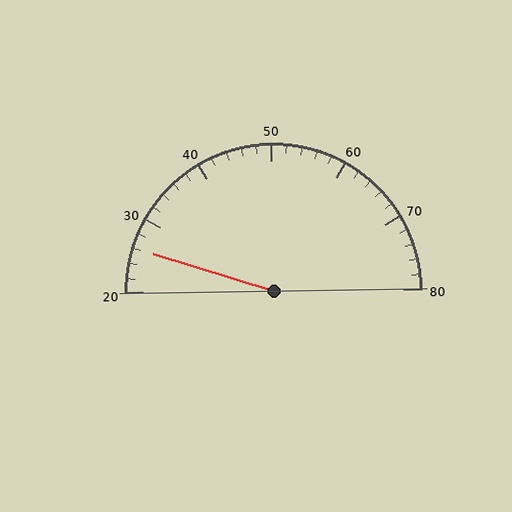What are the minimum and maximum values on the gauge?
The gauge ranges from 20 to 80.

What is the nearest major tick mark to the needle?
The nearest major tick mark is 30.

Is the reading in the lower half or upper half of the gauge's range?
The reading is in the lower half of the range (20 to 80).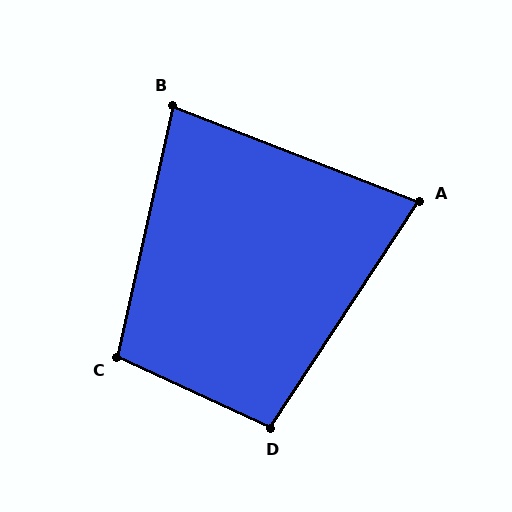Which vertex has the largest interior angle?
C, at approximately 102 degrees.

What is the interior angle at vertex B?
Approximately 81 degrees (acute).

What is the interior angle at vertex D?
Approximately 99 degrees (obtuse).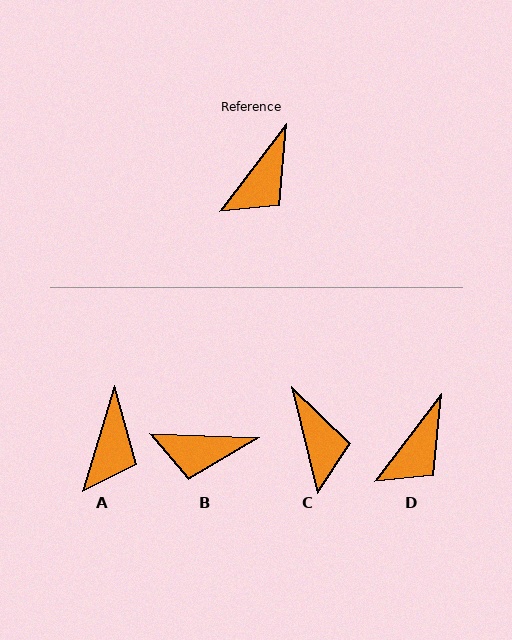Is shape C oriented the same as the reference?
No, it is off by about 51 degrees.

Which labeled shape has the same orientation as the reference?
D.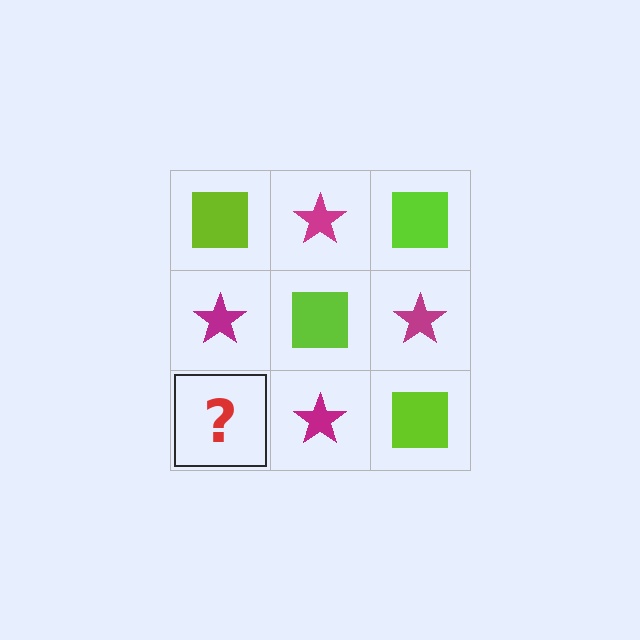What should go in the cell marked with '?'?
The missing cell should contain a lime square.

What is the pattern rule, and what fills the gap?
The rule is that it alternates lime square and magenta star in a checkerboard pattern. The gap should be filled with a lime square.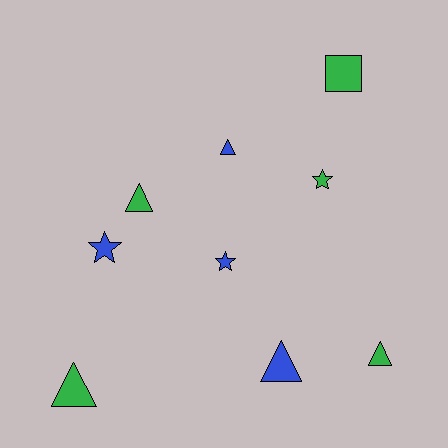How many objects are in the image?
There are 9 objects.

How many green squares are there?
There is 1 green square.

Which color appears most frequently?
Green, with 5 objects.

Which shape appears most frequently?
Triangle, with 5 objects.